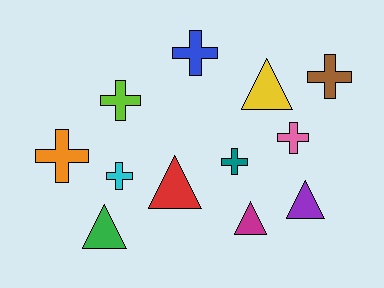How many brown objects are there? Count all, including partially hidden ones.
There is 1 brown object.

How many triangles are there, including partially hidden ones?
There are 5 triangles.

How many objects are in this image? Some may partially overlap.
There are 12 objects.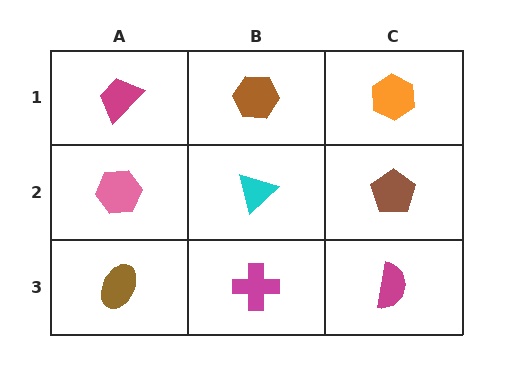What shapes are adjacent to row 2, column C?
An orange hexagon (row 1, column C), a magenta semicircle (row 3, column C), a cyan triangle (row 2, column B).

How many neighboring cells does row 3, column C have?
2.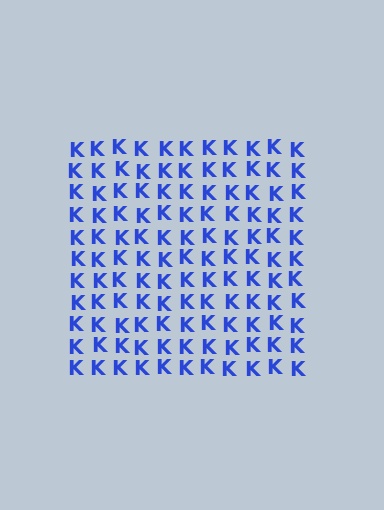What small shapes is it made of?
It is made of small letter K's.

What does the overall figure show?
The overall figure shows a square.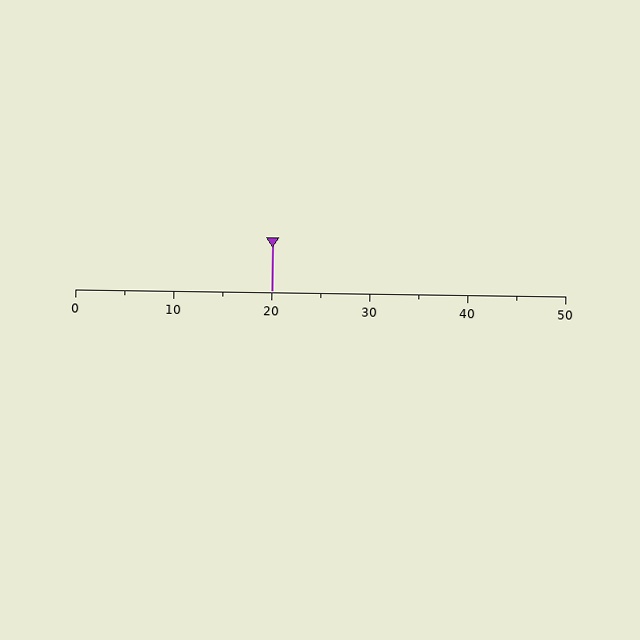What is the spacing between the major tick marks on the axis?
The major ticks are spaced 10 apart.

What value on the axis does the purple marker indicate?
The marker indicates approximately 20.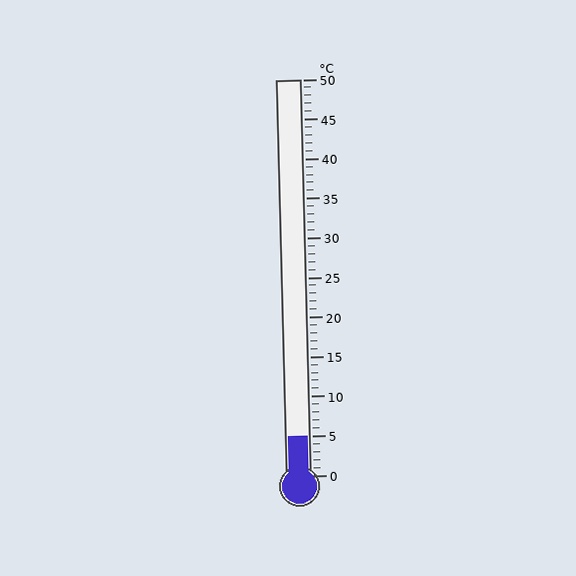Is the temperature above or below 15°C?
The temperature is below 15°C.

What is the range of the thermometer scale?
The thermometer scale ranges from 0°C to 50°C.